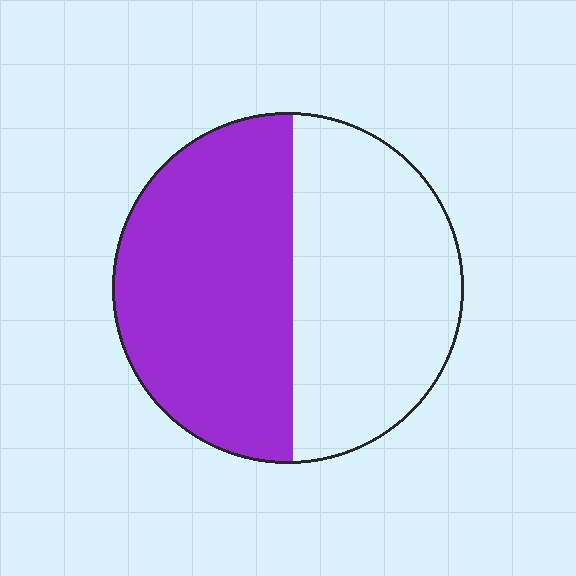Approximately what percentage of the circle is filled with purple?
Approximately 50%.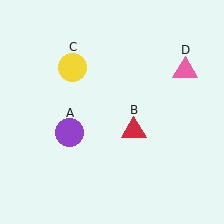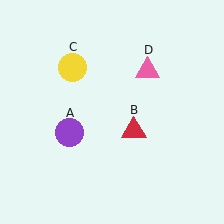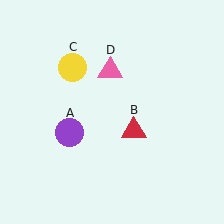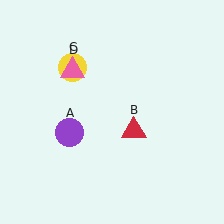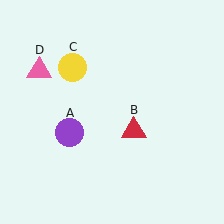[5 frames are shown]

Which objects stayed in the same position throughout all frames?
Purple circle (object A) and red triangle (object B) and yellow circle (object C) remained stationary.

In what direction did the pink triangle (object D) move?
The pink triangle (object D) moved left.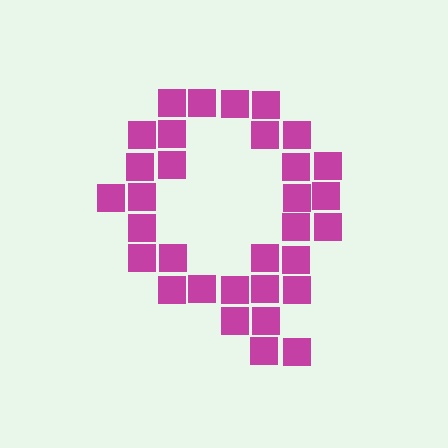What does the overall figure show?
The overall figure shows the letter Q.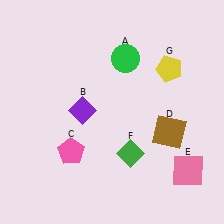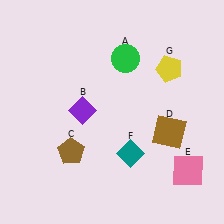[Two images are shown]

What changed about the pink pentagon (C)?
In Image 1, C is pink. In Image 2, it changed to brown.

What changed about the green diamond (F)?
In Image 1, F is green. In Image 2, it changed to teal.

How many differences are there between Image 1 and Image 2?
There are 2 differences between the two images.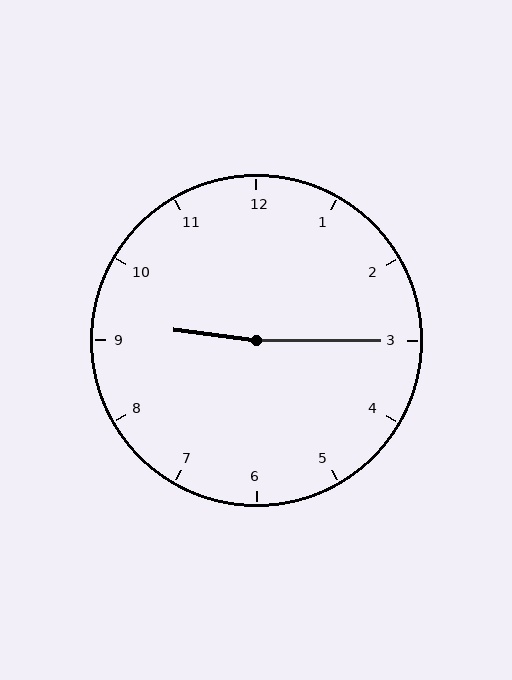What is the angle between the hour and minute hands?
Approximately 172 degrees.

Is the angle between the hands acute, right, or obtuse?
It is obtuse.